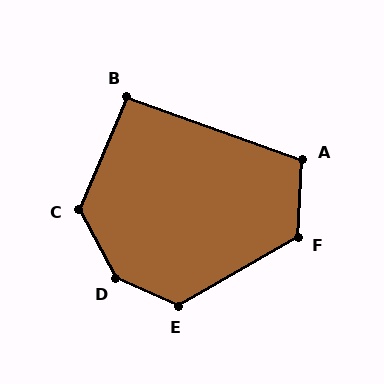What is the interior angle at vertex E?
Approximately 126 degrees (obtuse).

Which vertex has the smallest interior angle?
B, at approximately 94 degrees.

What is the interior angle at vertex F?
Approximately 124 degrees (obtuse).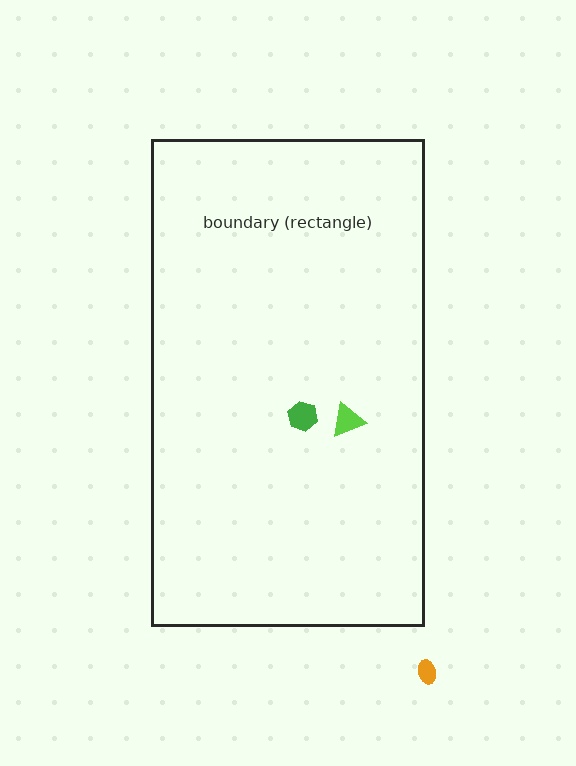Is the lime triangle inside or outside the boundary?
Inside.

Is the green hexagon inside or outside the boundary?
Inside.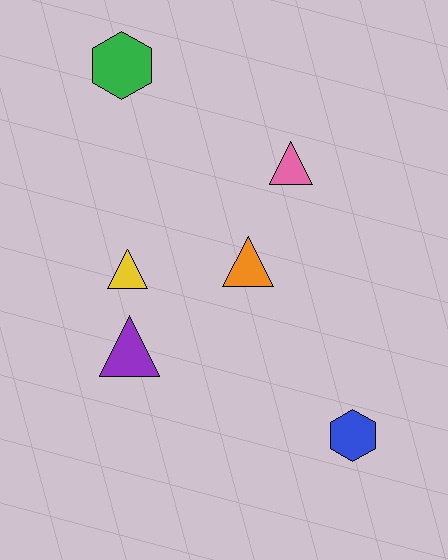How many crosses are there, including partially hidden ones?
There are no crosses.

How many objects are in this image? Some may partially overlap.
There are 6 objects.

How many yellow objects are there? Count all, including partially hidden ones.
There is 1 yellow object.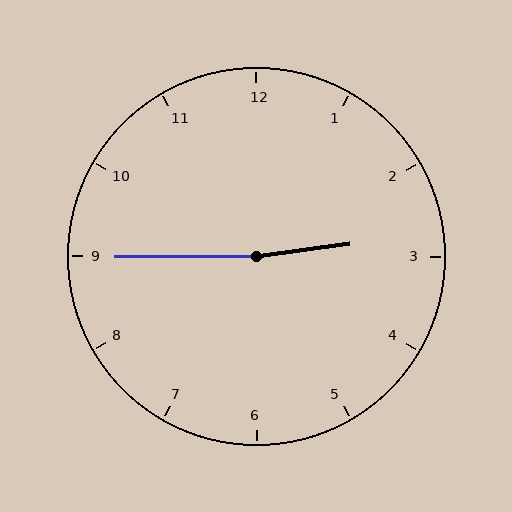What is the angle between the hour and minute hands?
Approximately 172 degrees.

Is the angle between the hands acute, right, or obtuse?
It is obtuse.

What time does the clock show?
2:45.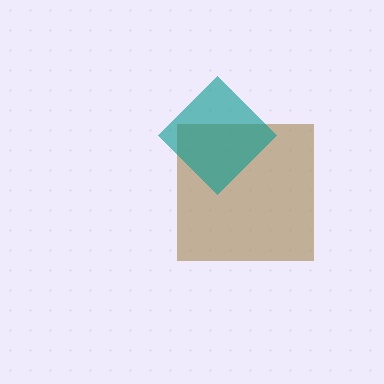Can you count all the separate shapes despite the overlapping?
Yes, there are 2 separate shapes.